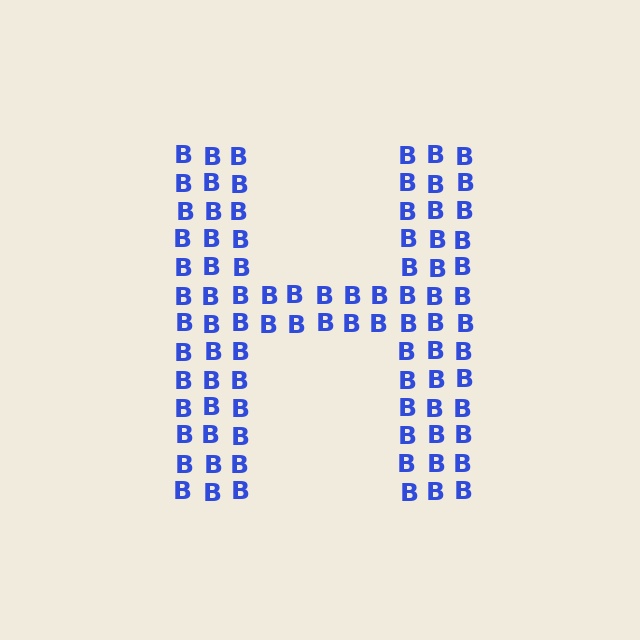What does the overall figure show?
The overall figure shows the letter H.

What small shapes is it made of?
It is made of small letter B's.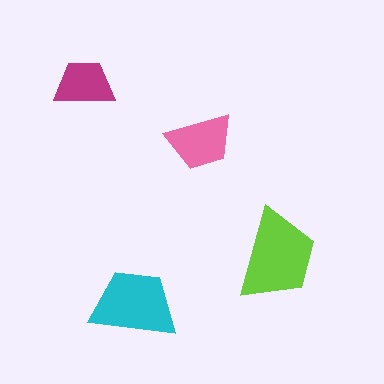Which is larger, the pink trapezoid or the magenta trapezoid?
The pink one.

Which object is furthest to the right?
The lime trapezoid is rightmost.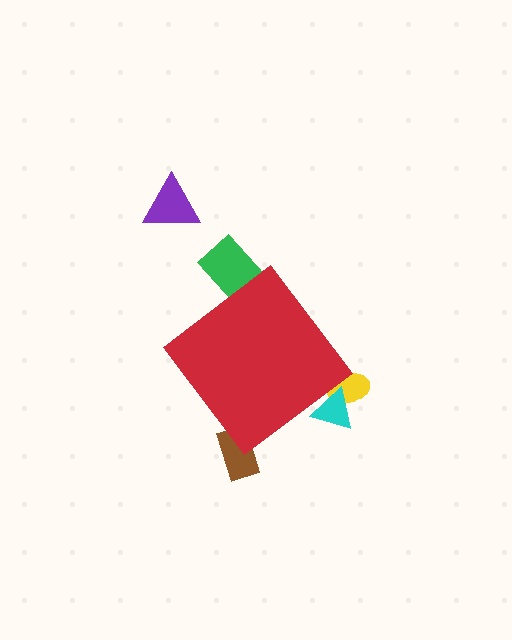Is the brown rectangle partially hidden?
Yes, the brown rectangle is partially hidden behind the red diamond.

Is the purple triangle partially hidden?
No, the purple triangle is fully visible.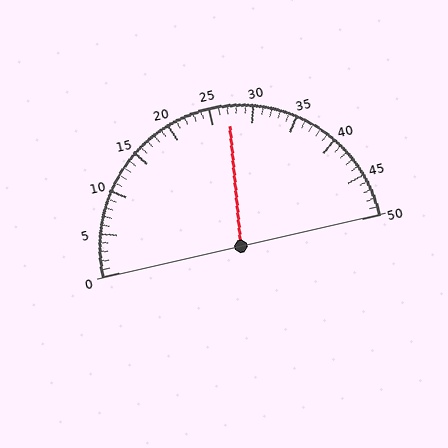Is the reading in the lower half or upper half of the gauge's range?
The reading is in the upper half of the range (0 to 50).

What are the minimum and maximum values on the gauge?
The gauge ranges from 0 to 50.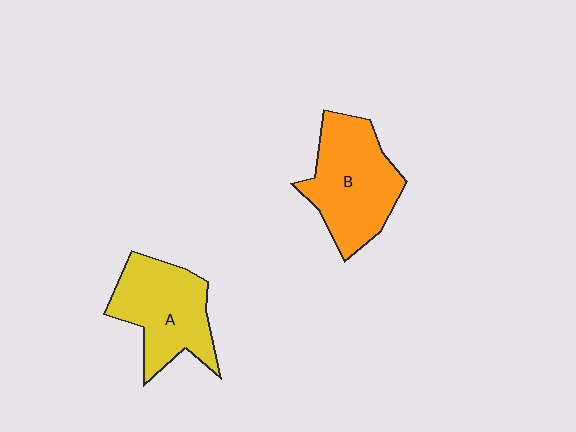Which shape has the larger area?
Shape B (orange).